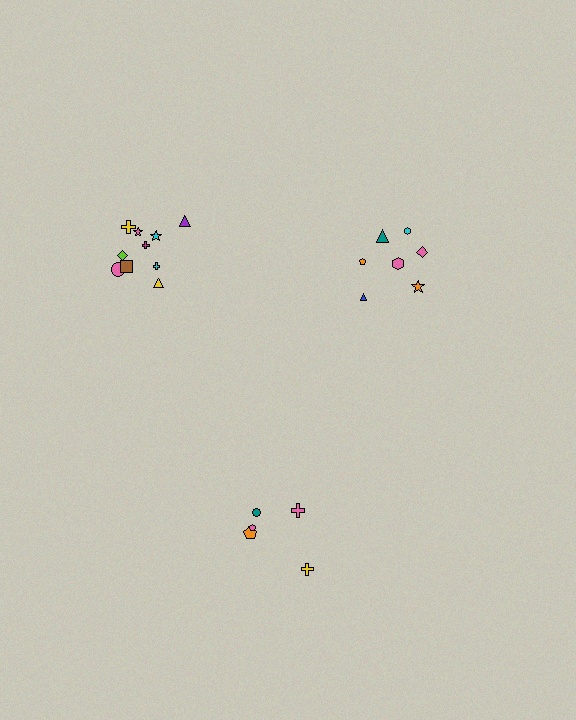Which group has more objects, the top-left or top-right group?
The top-left group.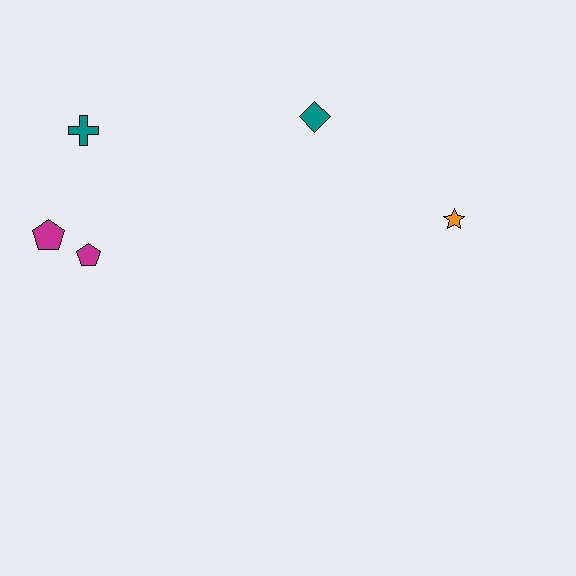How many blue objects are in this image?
There are no blue objects.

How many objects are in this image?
There are 5 objects.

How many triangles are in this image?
There are no triangles.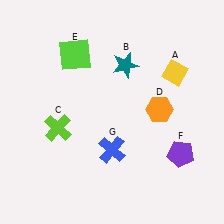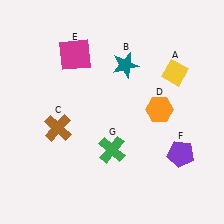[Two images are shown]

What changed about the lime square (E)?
In Image 1, E is lime. In Image 2, it changed to magenta.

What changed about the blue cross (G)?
In Image 1, G is blue. In Image 2, it changed to green.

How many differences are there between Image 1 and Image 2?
There are 3 differences between the two images.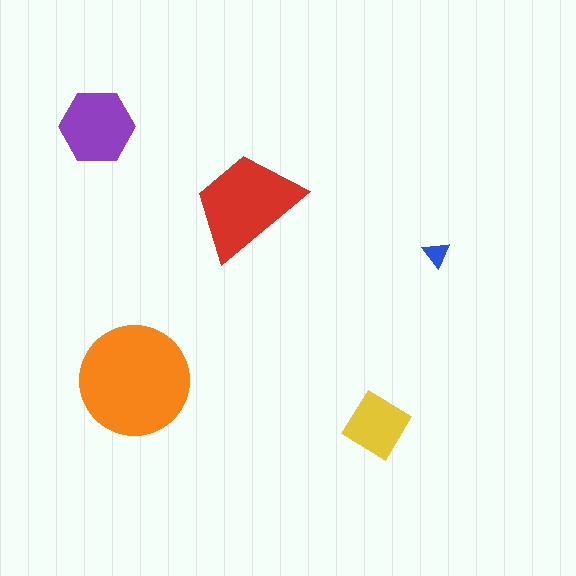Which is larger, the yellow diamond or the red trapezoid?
The red trapezoid.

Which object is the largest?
The orange circle.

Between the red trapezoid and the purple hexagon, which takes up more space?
The red trapezoid.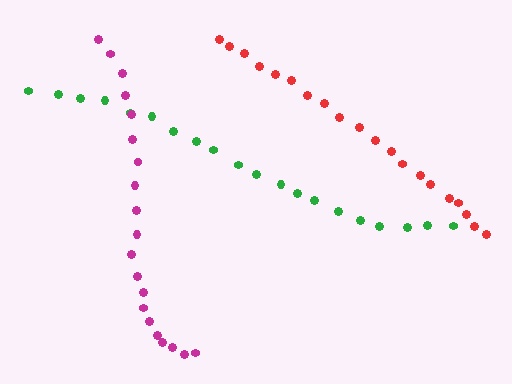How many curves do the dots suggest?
There are 3 distinct paths.